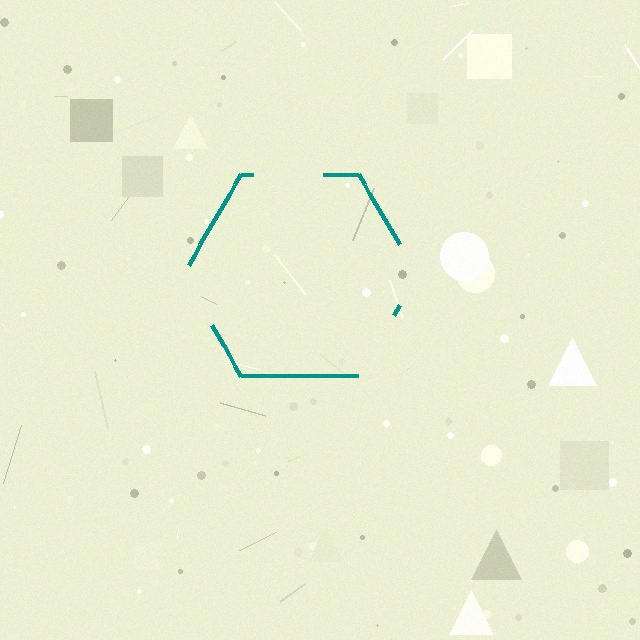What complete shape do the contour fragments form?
The contour fragments form a hexagon.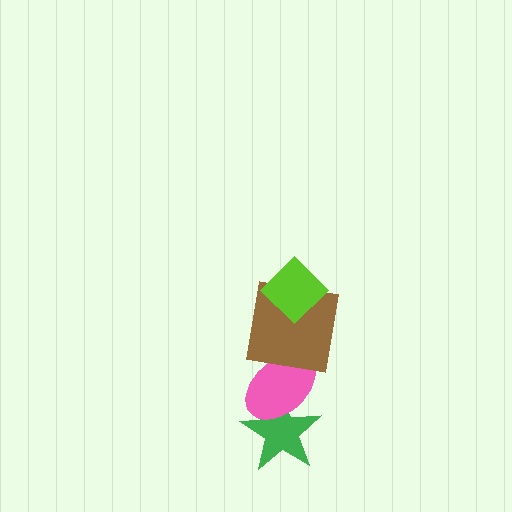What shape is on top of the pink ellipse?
The brown square is on top of the pink ellipse.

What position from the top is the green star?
The green star is 4th from the top.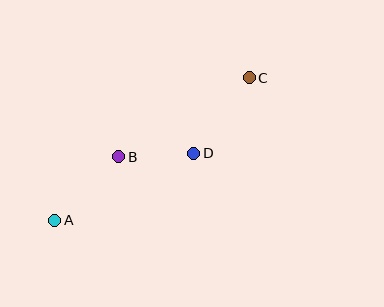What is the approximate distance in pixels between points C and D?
The distance between C and D is approximately 94 pixels.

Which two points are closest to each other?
Points B and D are closest to each other.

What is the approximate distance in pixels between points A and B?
The distance between A and B is approximately 90 pixels.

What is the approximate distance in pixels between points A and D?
The distance between A and D is approximately 154 pixels.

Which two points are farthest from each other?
Points A and C are farthest from each other.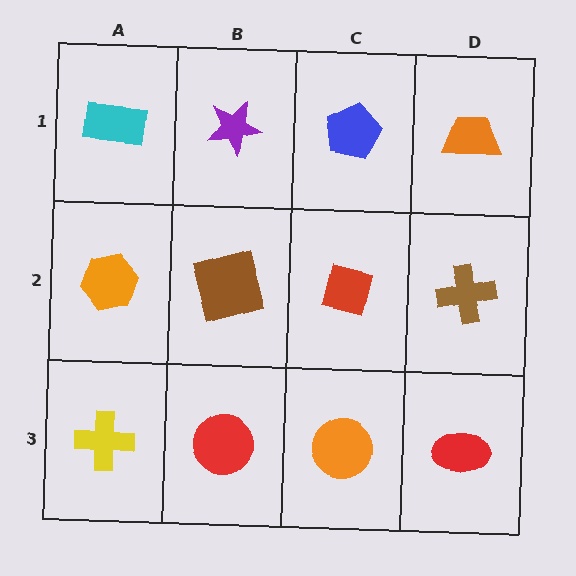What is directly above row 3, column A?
An orange hexagon.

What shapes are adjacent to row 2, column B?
A purple star (row 1, column B), a red circle (row 3, column B), an orange hexagon (row 2, column A), a red square (row 2, column C).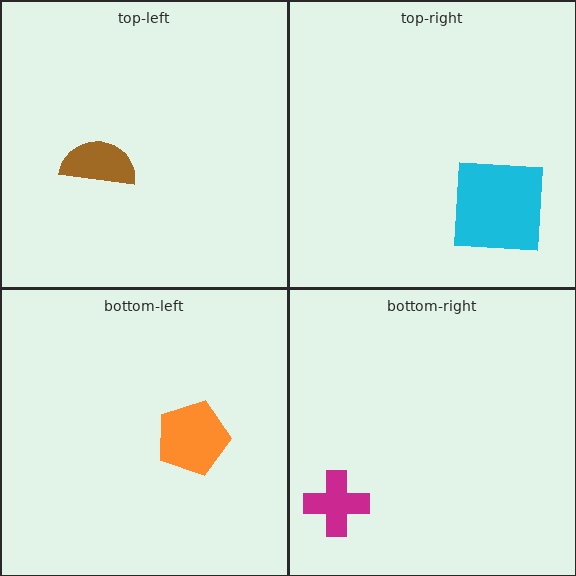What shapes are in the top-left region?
The brown semicircle.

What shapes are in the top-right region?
The cyan square.